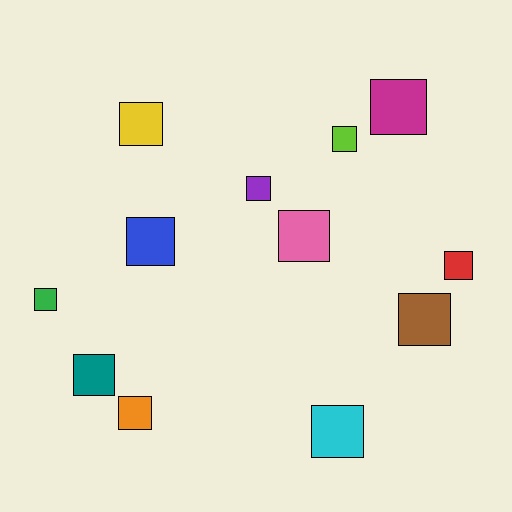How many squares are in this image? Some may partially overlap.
There are 12 squares.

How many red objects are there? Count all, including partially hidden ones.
There is 1 red object.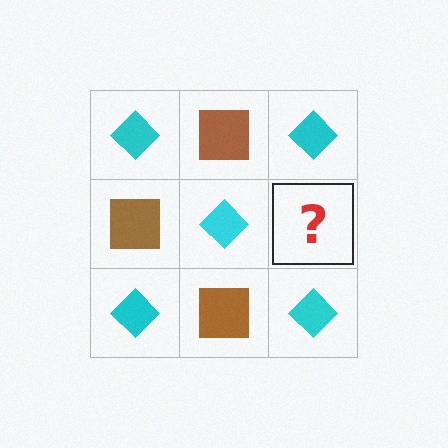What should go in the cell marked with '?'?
The missing cell should contain a brown square.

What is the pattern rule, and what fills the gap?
The rule is that it alternates cyan diamond and brown square in a checkerboard pattern. The gap should be filled with a brown square.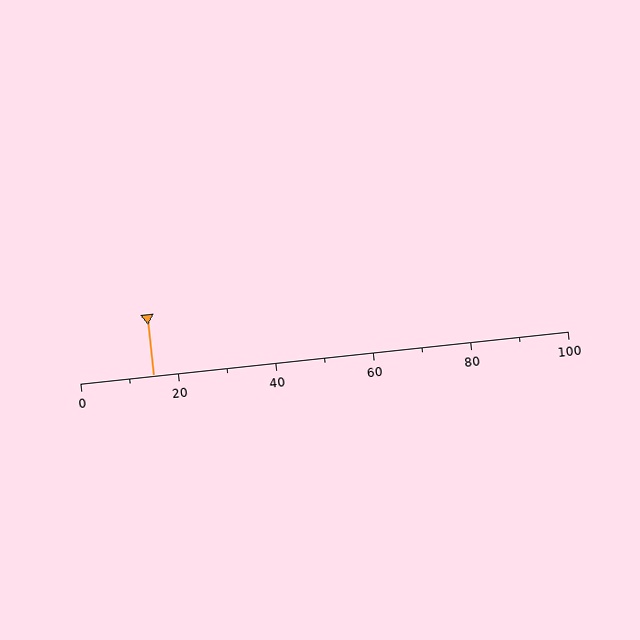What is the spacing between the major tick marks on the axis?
The major ticks are spaced 20 apart.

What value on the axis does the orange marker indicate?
The marker indicates approximately 15.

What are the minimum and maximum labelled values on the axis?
The axis runs from 0 to 100.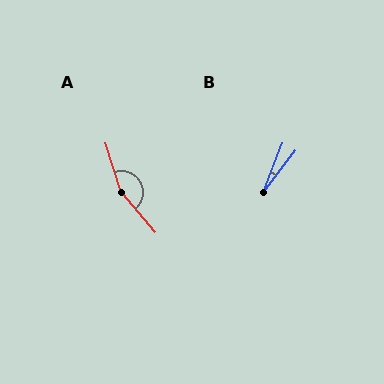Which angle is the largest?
A, at approximately 157 degrees.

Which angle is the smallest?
B, at approximately 15 degrees.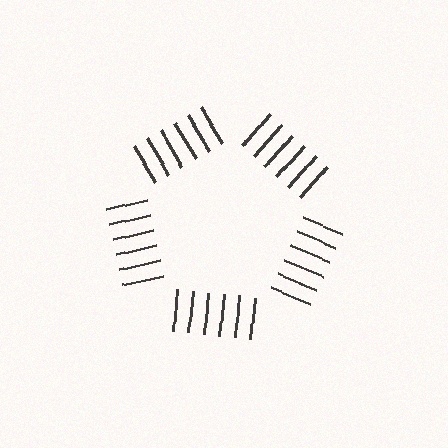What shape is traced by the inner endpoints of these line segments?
An illusory pentagon — the line segments terminate on its edges but no continuous stroke is drawn.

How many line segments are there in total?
30 — 6 along each of the 5 edges.